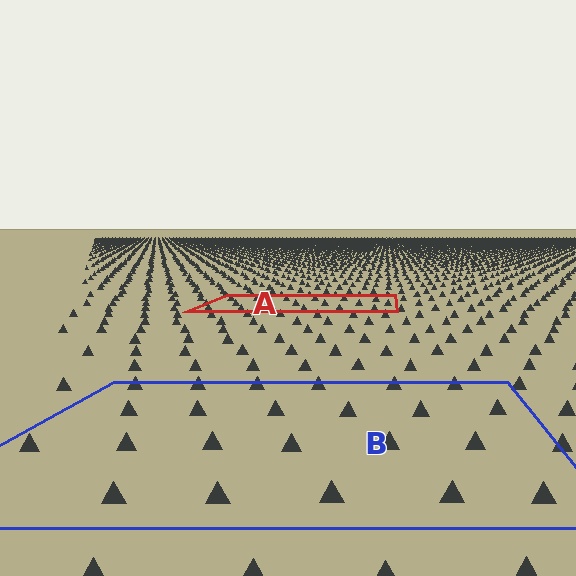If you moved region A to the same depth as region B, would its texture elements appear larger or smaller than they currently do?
They would appear larger. At a closer depth, the same texture elements are projected at a bigger on-screen size.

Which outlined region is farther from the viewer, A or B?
Region A is farther from the viewer — the texture elements inside it appear smaller and more densely packed.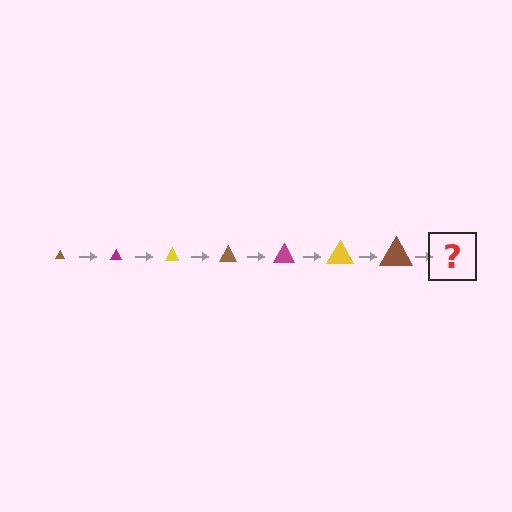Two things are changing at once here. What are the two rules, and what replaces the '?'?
The two rules are that the triangle grows larger each step and the color cycles through brown, magenta, and yellow. The '?' should be a magenta triangle, larger than the previous one.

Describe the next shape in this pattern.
It should be a magenta triangle, larger than the previous one.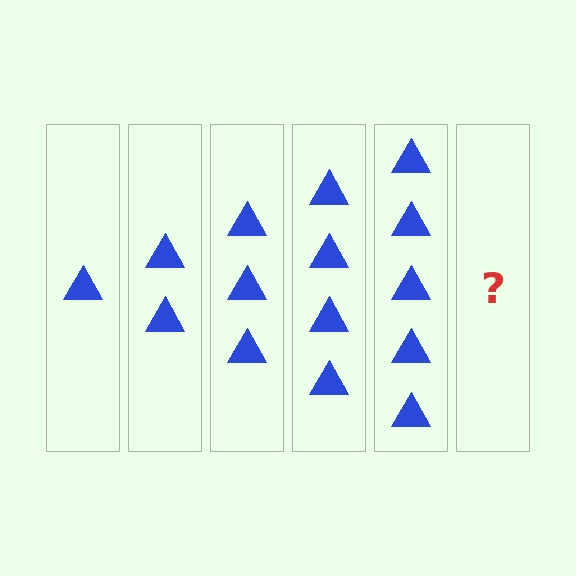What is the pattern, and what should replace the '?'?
The pattern is that each step adds one more triangle. The '?' should be 6 triangles.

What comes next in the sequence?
The next element should be 6 triangles.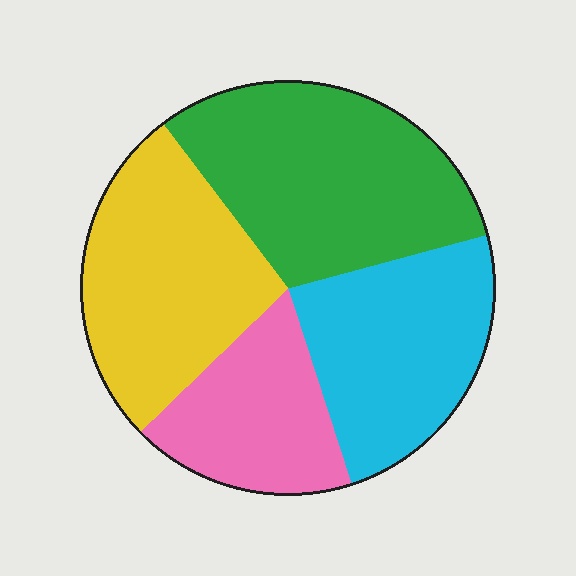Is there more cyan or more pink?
Cyan.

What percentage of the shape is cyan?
Cyan takes up about one quarter (1/4) of the shape.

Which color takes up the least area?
Pink, at roughly 20%.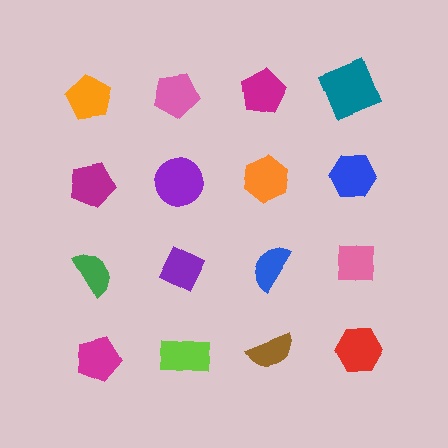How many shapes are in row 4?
4 shapes.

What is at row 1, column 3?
A magenta pentagon.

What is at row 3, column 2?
A purple diamond.